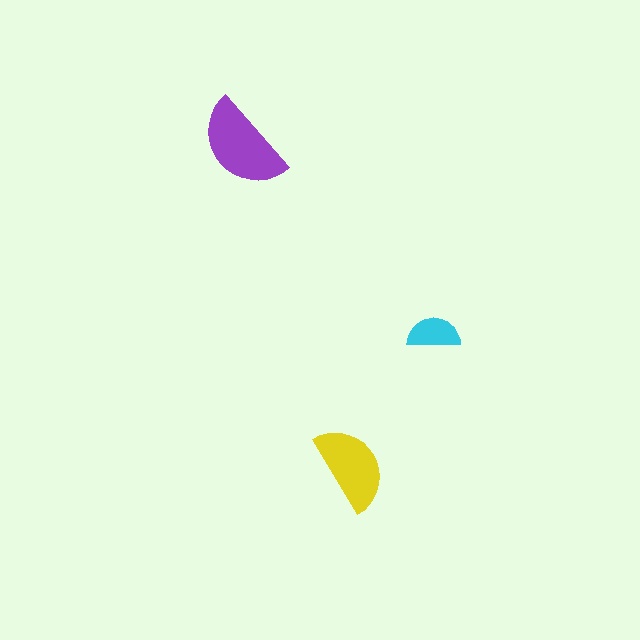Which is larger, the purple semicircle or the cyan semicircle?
The purple one.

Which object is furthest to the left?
The purple semicircle is leftmost.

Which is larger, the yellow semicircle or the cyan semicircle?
The yellow one.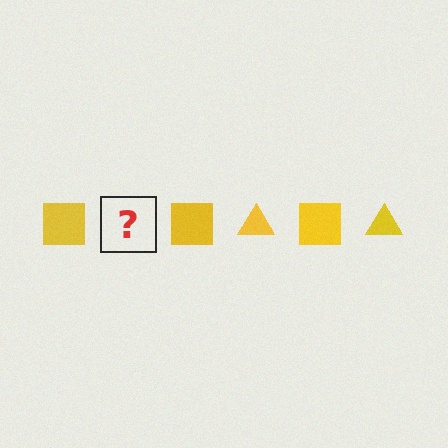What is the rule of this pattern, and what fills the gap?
The rule is that the pattern cycles through square, triangle shapes in yellow. The gap should be filled with a yellow triangle.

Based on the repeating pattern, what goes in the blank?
The blank should be a yellow triangle.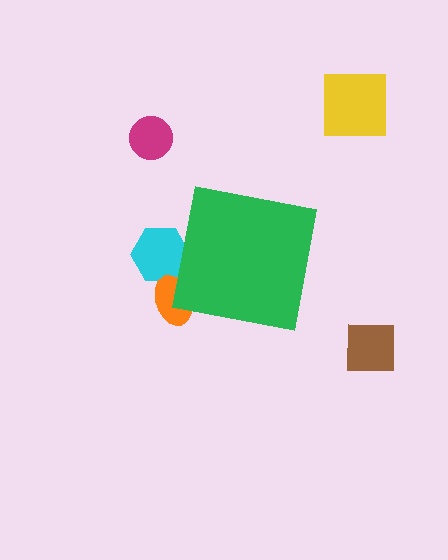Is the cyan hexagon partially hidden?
Yes, the cyan hexagon is partially hidden behind the green square.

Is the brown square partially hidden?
No, the brown square is fully visible.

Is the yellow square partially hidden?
No, the yellow square is fully visible.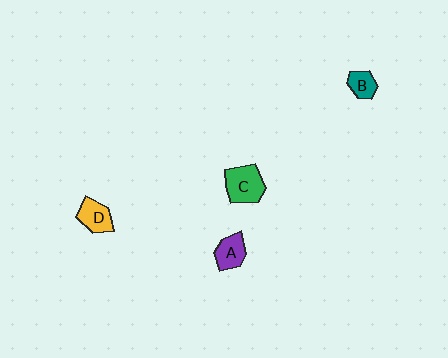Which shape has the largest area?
Shape C (green).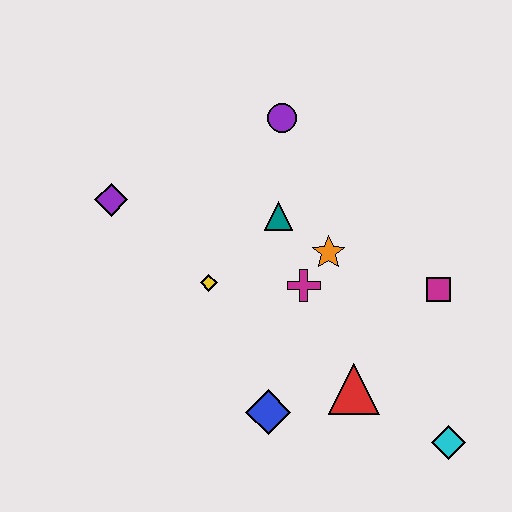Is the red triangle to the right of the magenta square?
No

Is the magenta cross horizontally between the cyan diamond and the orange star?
No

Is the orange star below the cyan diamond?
No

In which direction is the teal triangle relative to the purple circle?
The teal triangle is below the purple circle.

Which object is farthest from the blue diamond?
The purple circle is farthest from the blue diamond.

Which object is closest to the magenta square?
The orange star is closest to the magenta square.